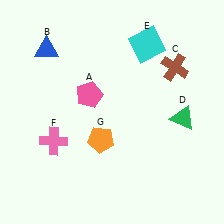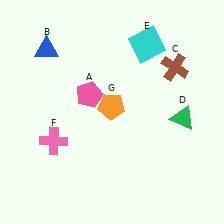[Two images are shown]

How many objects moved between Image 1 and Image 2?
1 object moved between the two images.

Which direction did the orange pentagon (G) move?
The orange pentagon (G) moved up.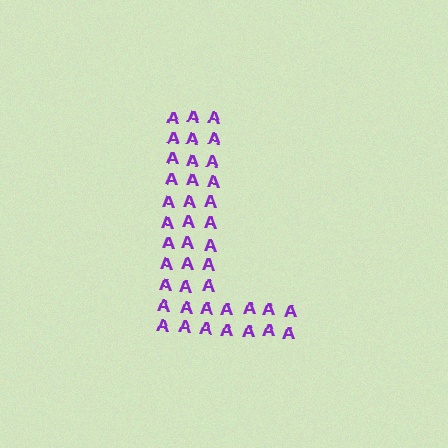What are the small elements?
The small elements are letter A's.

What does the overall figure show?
The overall figure shows the letter L.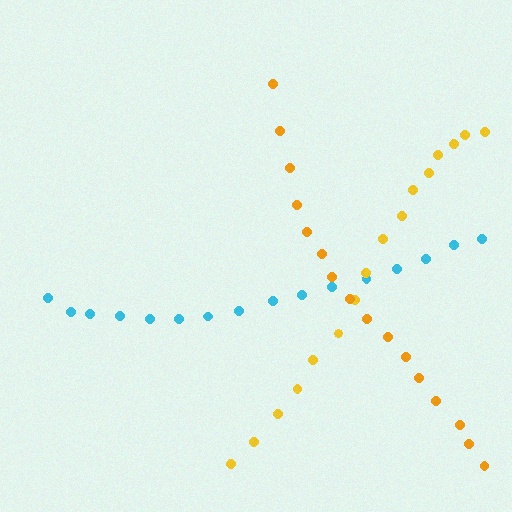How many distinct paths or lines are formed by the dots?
There are 3 distinct paths.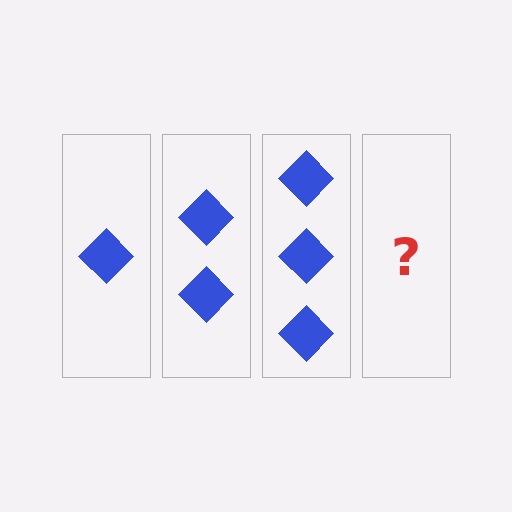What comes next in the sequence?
The next element should be 4 diamonds.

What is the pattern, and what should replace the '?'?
The pattern is that each step adds one more diamond. The '?' should be 4 diamonds.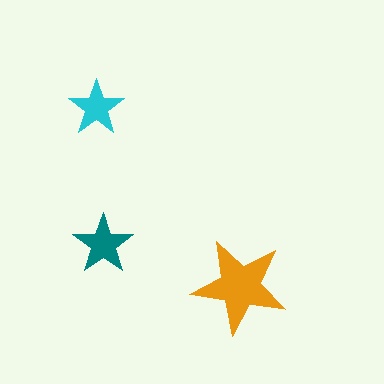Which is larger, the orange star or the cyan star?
The orange one.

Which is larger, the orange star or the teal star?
The orange one.